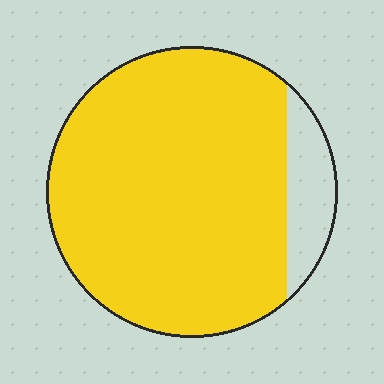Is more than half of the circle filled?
Yes.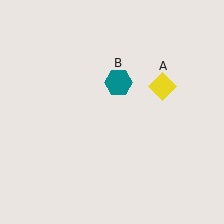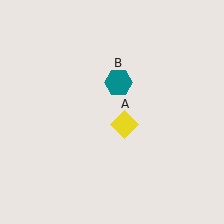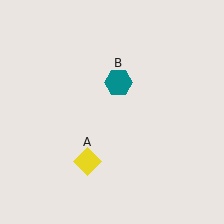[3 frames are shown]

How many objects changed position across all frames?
1 object changed position: yellow diamond (object A).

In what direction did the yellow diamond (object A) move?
The yellow diamond (object A) moved down and to the left.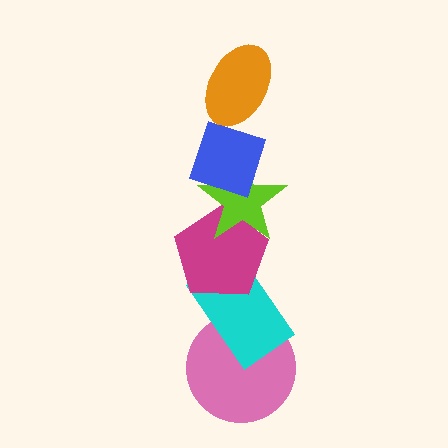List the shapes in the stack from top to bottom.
From top to bottom: the orange ellipse, the blue diamond, the lime star, the magenta pentagon, the cyan rectangle, the pink circle.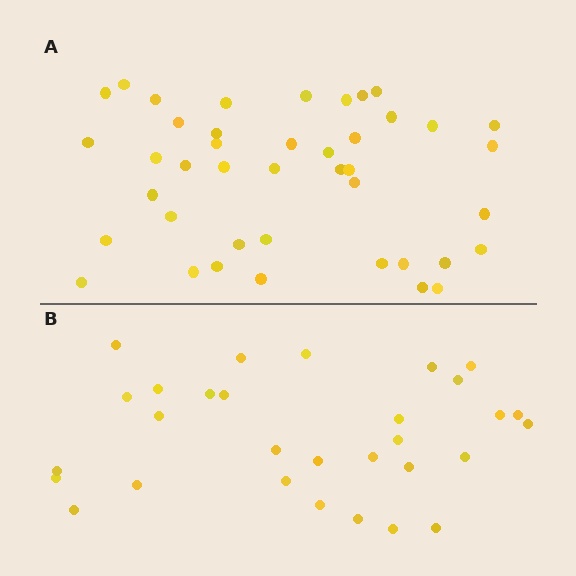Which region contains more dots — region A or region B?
Region A (the top region) has more dots.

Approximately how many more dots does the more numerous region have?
Region A has roughly 12 or so more dots than region B.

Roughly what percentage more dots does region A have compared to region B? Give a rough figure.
About 40% more.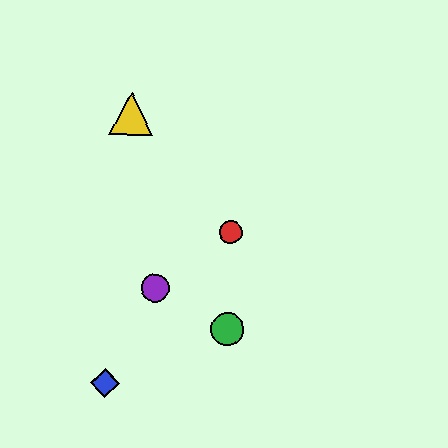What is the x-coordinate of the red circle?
The red circle is at x≈231.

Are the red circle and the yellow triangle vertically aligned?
No, the red circle is at x≈231 and the yellow triangle is at x≈131.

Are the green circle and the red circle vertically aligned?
Yes, both are at x≈227.